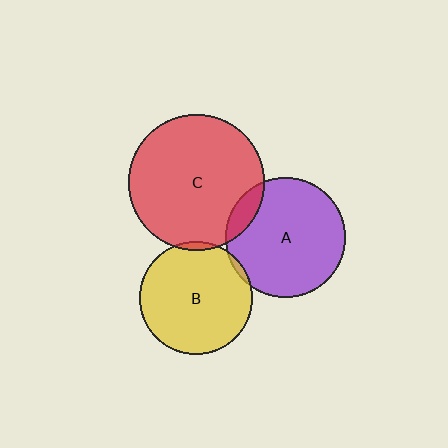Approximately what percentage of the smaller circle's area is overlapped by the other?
Approximately 5%.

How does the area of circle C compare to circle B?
Approximately 1.4 times.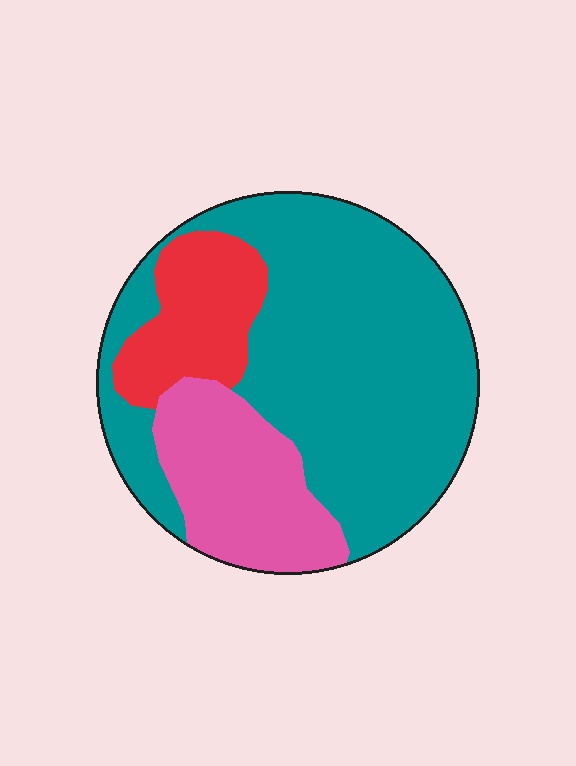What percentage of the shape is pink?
Pink covers around 20% of the shape.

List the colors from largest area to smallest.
From largest to smallest: teal, pink, red.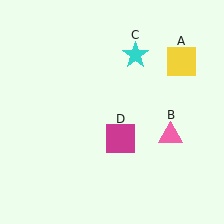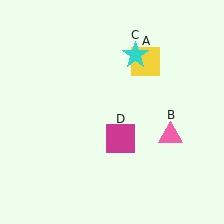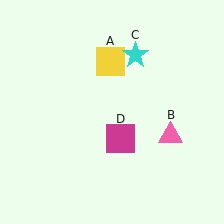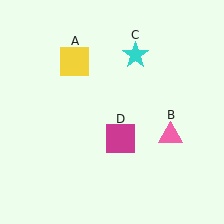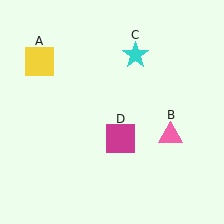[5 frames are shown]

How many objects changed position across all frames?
1 object changed position: yellow square (object A).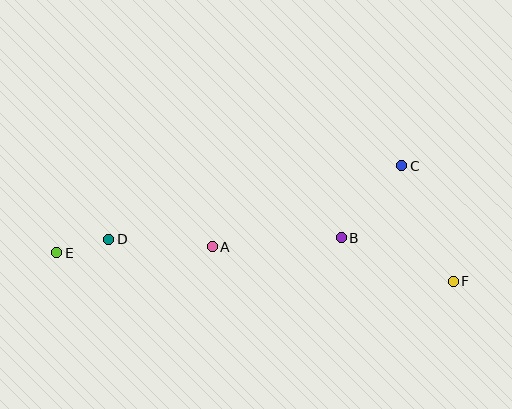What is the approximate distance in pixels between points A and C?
The distance between A and C is approximately 206 pixels.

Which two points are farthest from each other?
Points E and F are farthest from each other.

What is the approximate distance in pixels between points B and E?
The distance between B and E is approximately 285 pixels.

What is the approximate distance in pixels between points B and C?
The distance between B and C is approximately 94 pixels.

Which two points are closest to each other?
Points D and E are closest to each other.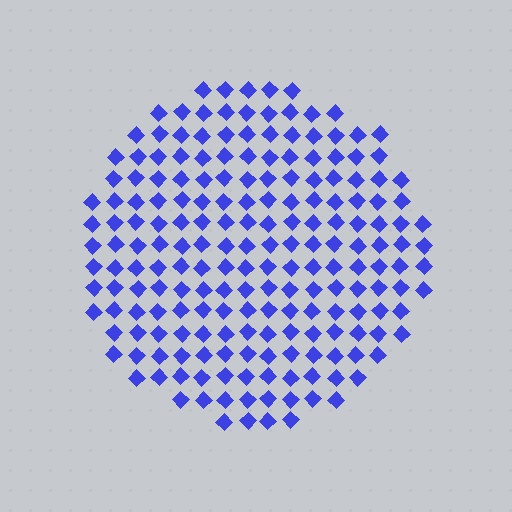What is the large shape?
The large shape is a circle.